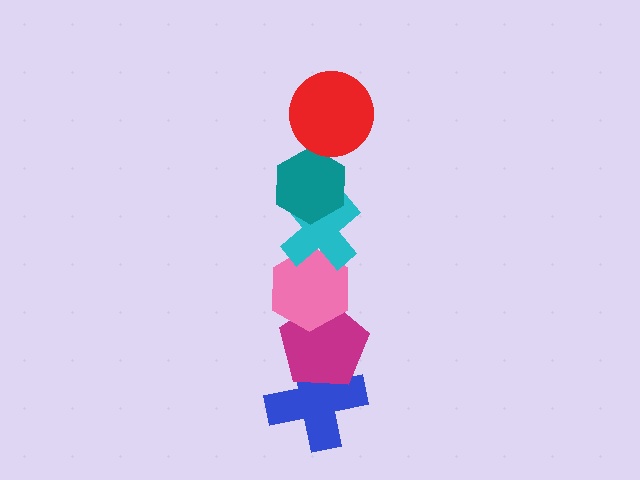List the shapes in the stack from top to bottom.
From top to bottom: the red circle, the teal hexagon, the cyan cross, the pink hexagon, the magenta pentagon, the blue cross.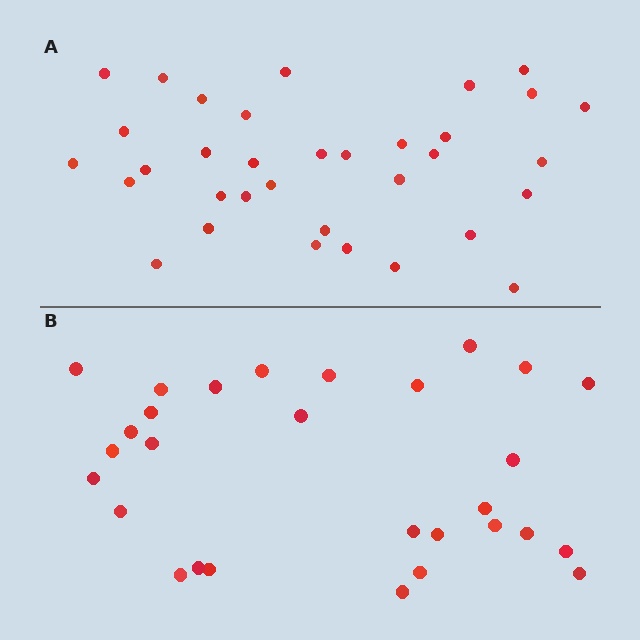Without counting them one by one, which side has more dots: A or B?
Region A (the top region) has more dots.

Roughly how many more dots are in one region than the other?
Region A has about 5 more dots than region B.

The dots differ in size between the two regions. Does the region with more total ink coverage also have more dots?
No. Region B has more total ink coverage because its dots are larger, but region A actually contains more individual dots. Total area can be misleading — the number of items is what matters here.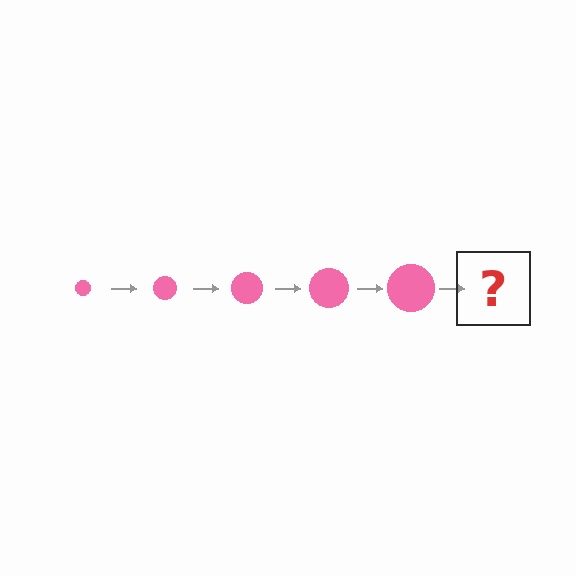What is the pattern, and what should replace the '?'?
The pattern is that the circle gets progressively larger each step. The '?' should be a pink circle, larger than the previous one.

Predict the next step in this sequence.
The next step is a pink circle, larger than the previous one.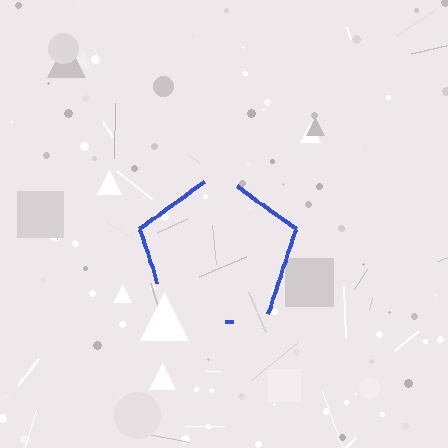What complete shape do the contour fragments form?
The contour fragments form a pentagon.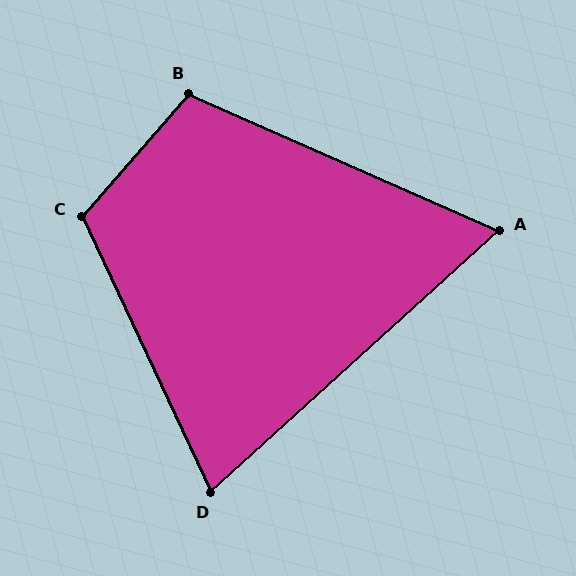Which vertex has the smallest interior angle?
A, at approximately 66 degrees.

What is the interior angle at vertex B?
Approximately 107 degrees (obtuse).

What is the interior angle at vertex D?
Approximately 73 degrees (acute).